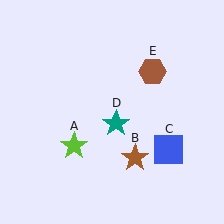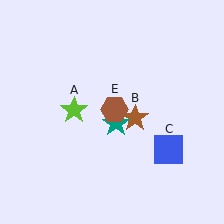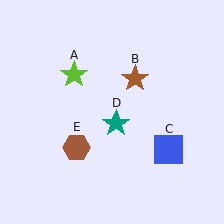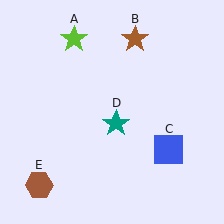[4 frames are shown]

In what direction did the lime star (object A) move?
The lime star (object A) moved up.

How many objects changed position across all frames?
3 objects changed position: lime star (object A), brown star (object B), brown hexagon (object E).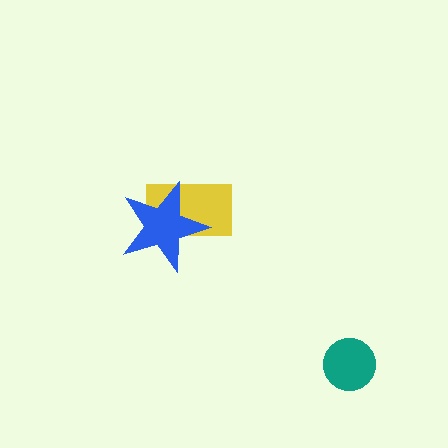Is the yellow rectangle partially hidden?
Yes, it is partially covered by another shape.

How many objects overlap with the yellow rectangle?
1 object overlaps with the yellow rectangle.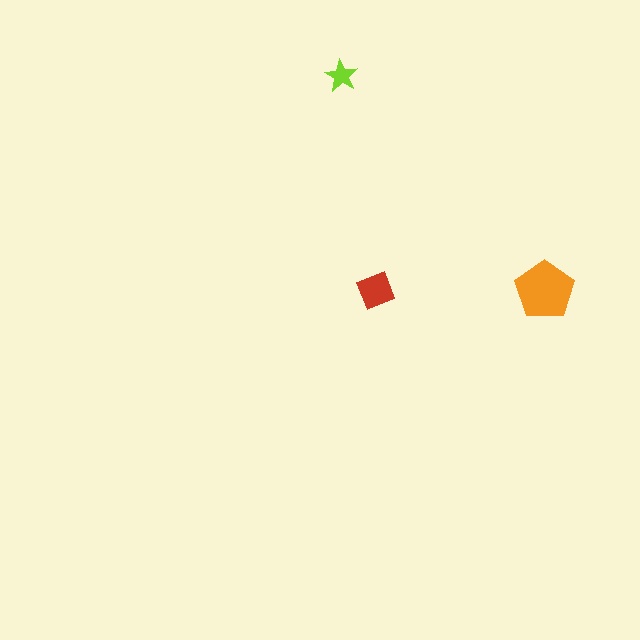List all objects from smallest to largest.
The lime star, the red square, the orange pentagon.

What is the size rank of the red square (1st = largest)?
2nd.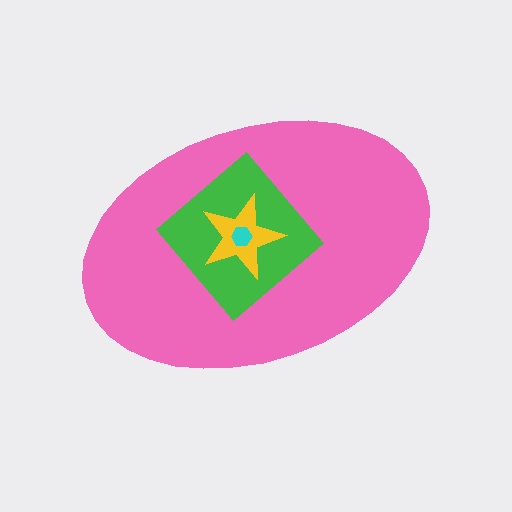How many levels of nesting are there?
4.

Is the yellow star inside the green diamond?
Yes.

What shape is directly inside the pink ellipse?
The green diamond.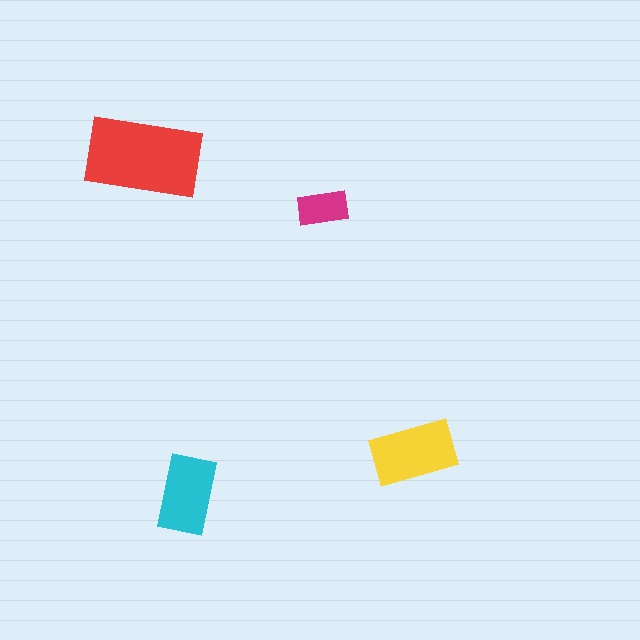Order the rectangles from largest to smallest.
the red one, the yellow one, the cyan one, the magenta one.